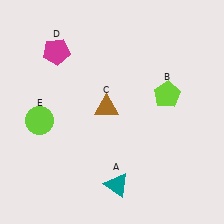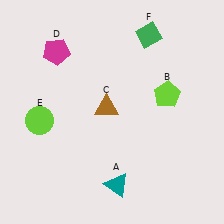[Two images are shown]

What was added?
A green diamond (F) was added in Image 2.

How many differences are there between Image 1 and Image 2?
There is 1 difference between the two images.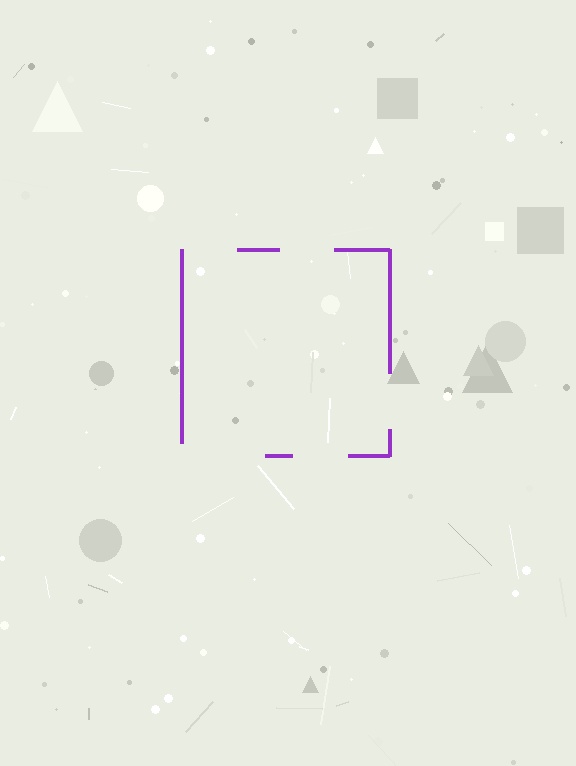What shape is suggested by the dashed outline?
The dashed outline suggests a square.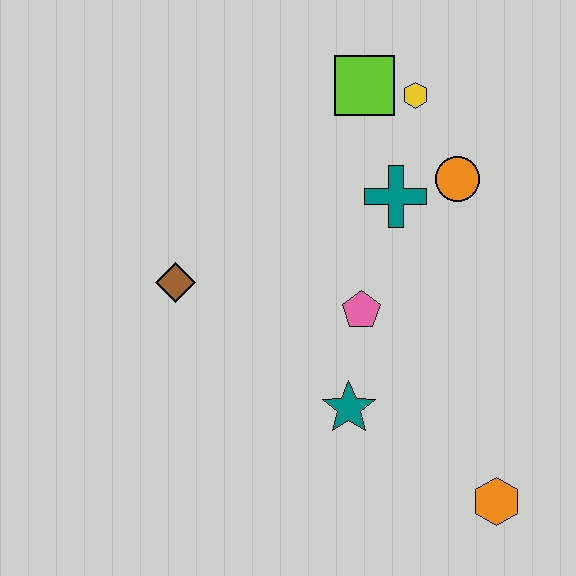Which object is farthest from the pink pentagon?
The orange hexagon is farthest from the pink pentagon.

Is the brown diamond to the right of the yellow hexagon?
No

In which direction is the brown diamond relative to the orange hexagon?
The brown diamond is to the left of the orange hexagon.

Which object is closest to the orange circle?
The teal cross is closest to the orange circle.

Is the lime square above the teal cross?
Yes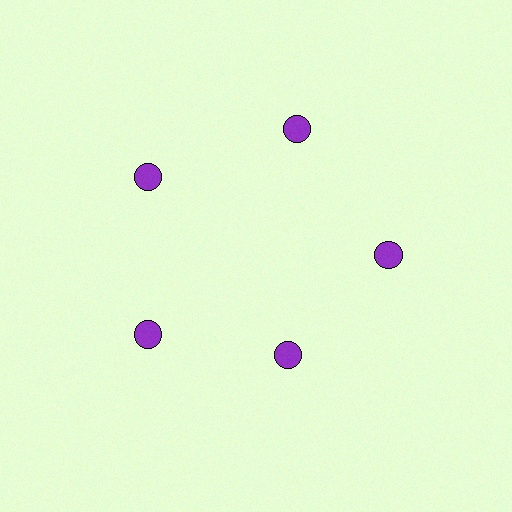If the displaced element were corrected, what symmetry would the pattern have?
It would have 5-fold rotational symmetry — the pattern would map onto itself every 72 degrees.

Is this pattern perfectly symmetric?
No. The 5 purple circles are arranged in a ring, but one element near the 5 o'clock position is pulled inward toward the center, breaking the 5-fold rotational symmetry.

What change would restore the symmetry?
The symmetry would be restored by moving it outward, back onto the ring so that all 5 circles sit at equal angles and equal distance from the center.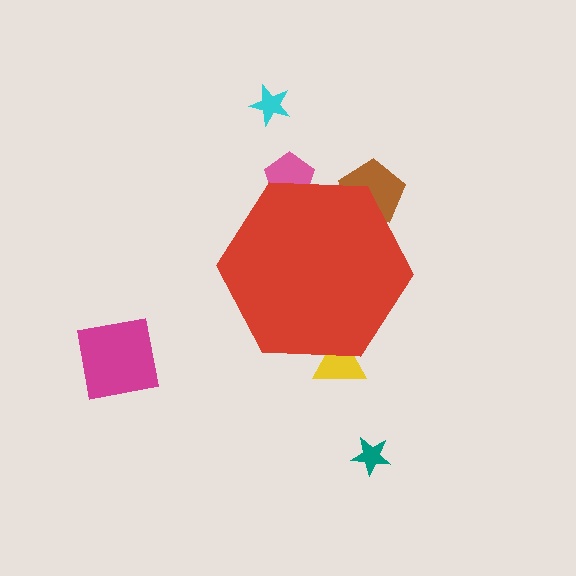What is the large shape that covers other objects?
A red hexagon.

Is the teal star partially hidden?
No, the teal star is fully visible.